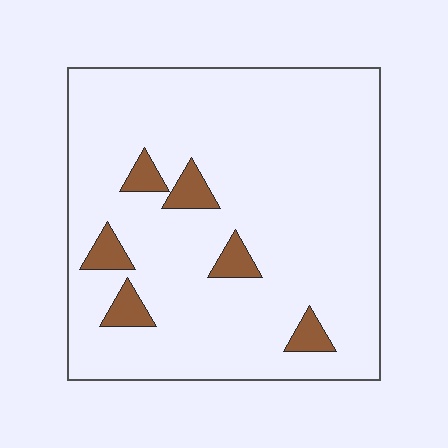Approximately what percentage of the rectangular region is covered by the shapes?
Approximately 10%.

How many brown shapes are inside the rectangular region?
6.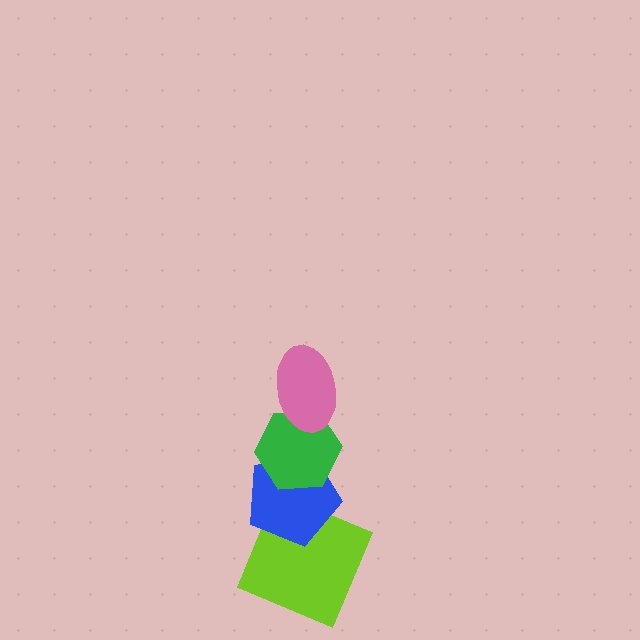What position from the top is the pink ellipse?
The pink ellipse is 1st from the top.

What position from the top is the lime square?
The lime square is 4th from the top.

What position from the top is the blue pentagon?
The blue pentagon is 3rd from the top.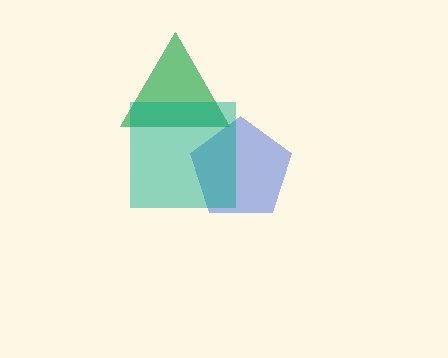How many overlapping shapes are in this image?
There are 3 overlapping shapes in the image.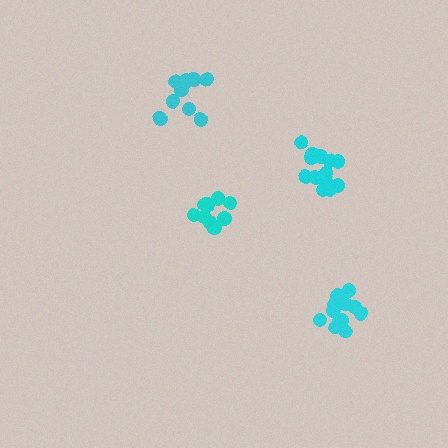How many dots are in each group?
Group 1: 10 dots, Group 2: 10 dots, Group 3: 12 dots, Group 4: 15 dots (47 total).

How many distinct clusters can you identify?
There are 4 distinct clusters.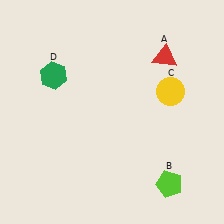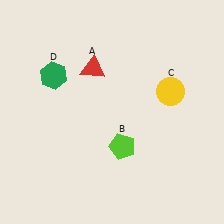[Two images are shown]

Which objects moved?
The objects that moved are: the red triangle (A), the lime pentagon (B).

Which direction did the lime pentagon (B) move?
The lime pentagon (B) moved left.